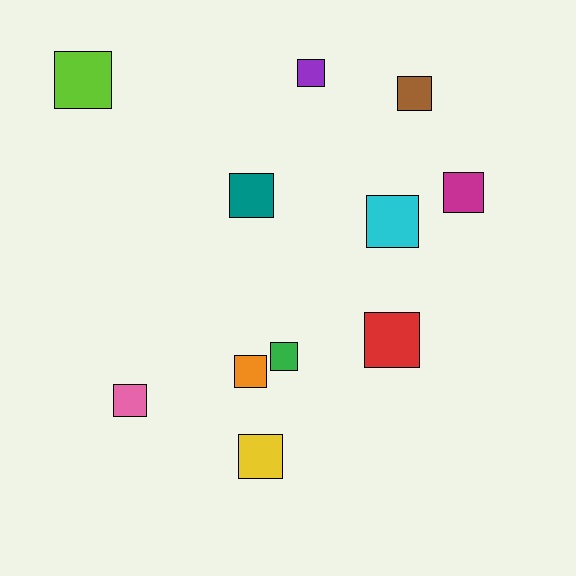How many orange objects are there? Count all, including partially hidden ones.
There is 1 orange object.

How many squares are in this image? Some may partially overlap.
There are 11 squares.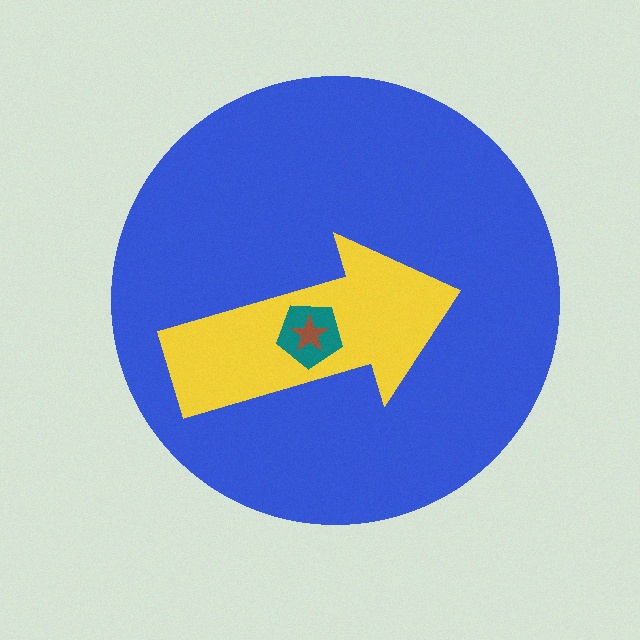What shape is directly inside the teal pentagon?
The brown star.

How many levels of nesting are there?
4.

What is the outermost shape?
The blue circle.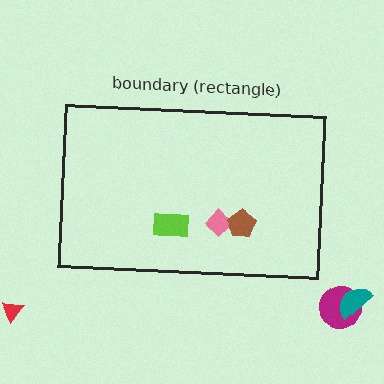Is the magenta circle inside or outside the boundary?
Outside.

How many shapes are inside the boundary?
3 inside, 3 outside.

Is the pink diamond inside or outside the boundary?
Inside.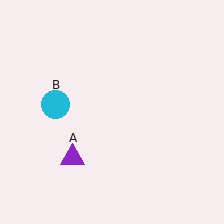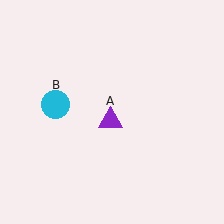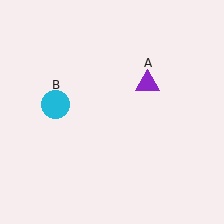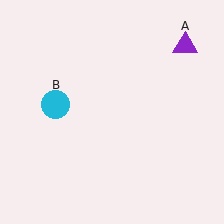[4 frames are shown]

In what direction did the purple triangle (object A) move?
The purple triangle (object A) moved up and to the right.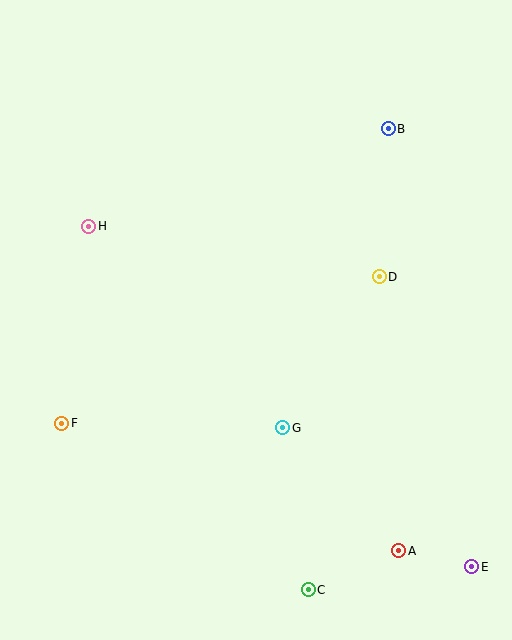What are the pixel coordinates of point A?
Point A is at (399, 551).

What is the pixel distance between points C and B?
The distance between C and B is 468 pixels.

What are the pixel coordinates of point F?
Point F is at (62, 423).